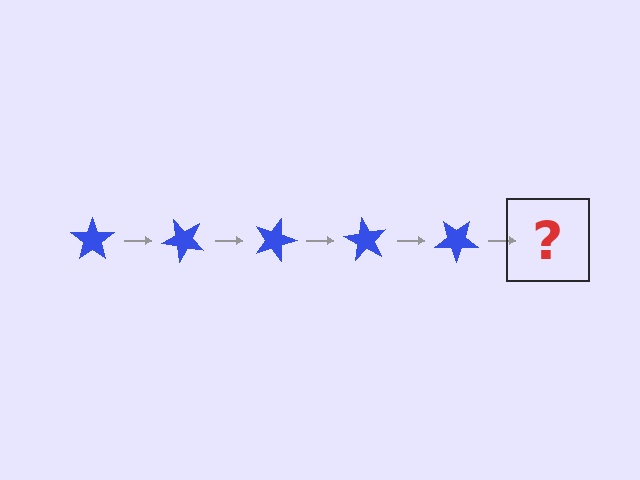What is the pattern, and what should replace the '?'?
The pattern is that the star rotates 45 degrees each step. The '?' should be a blue star rotated 225 degrees.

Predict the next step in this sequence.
The next step is a blue star rotated 225 degrees.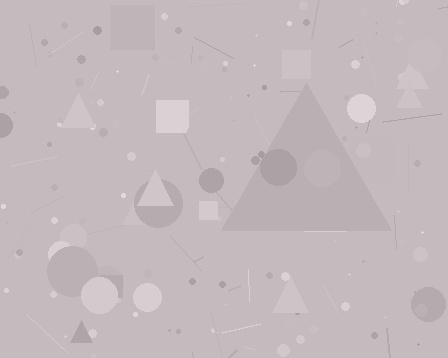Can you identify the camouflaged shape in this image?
The camouflaged shape is a triangle.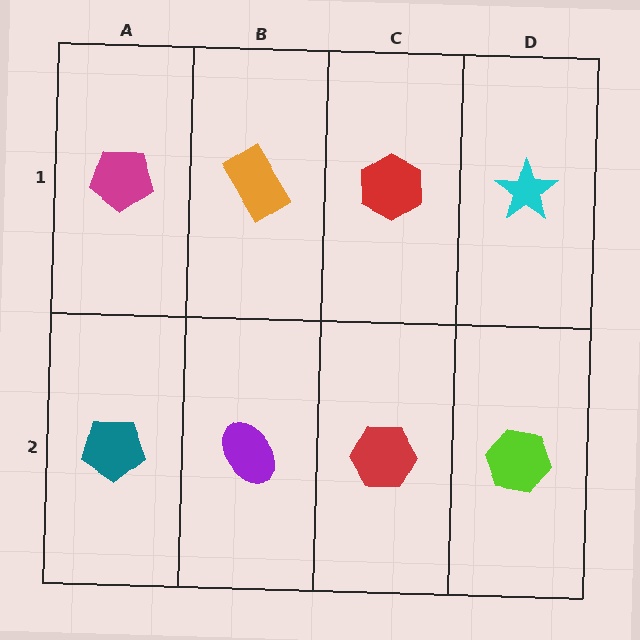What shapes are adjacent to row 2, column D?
A cyan star (row 1, column D), a red hexagon (row 2, column C).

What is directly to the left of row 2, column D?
A red hexagon.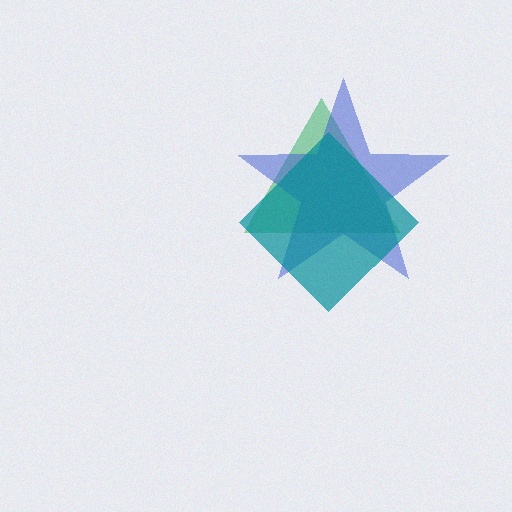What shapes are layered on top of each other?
The layered shapes are: a green triangle, a blue star, a teal diamond.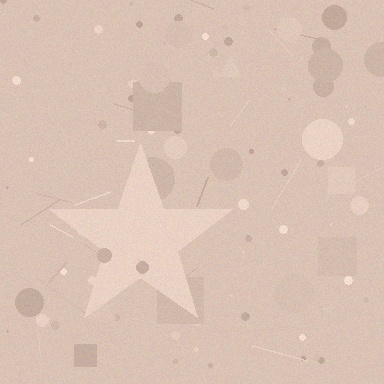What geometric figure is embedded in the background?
A star is embedded in the background.